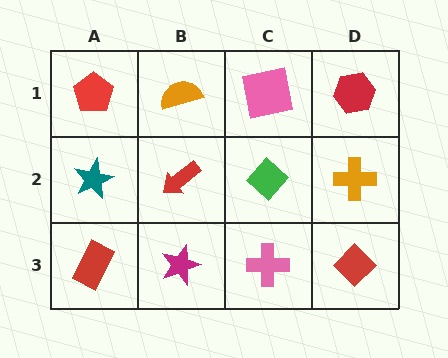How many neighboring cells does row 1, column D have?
2.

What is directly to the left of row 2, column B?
A teal star.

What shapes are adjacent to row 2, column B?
An orange semicircle (row 1, column B), a magenta star (row 3, column B), a teal star (row 2, column A), a green diamond (row 2, column C).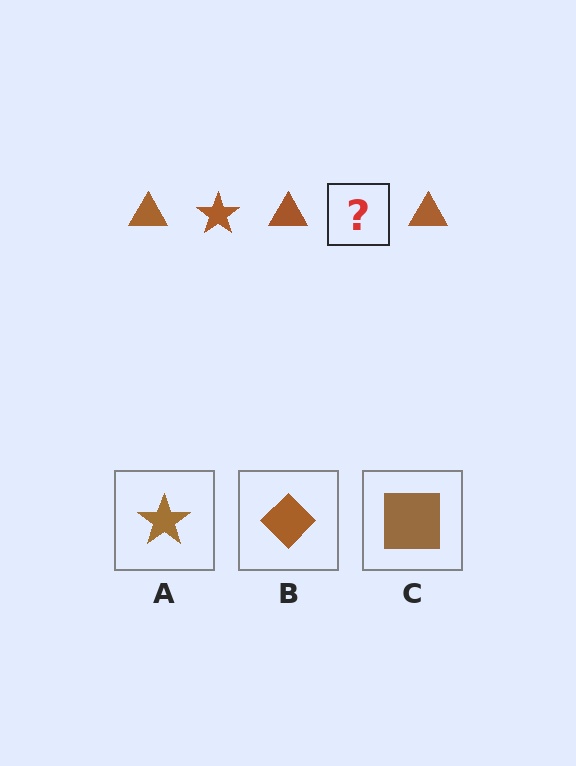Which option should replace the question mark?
Option A.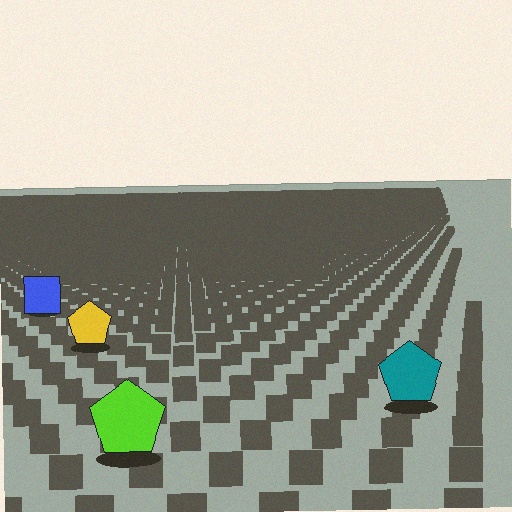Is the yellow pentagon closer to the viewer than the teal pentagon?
No. The teal pentagon is closer — you can tell from the texture gradient: the ground texture is coarser near it.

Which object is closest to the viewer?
The lime pentagon is closest. The texture marks near it are larger and more spread out.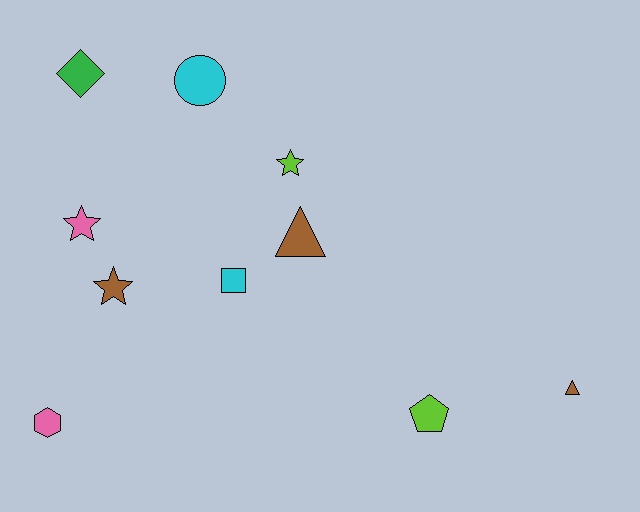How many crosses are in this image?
There are no crosses.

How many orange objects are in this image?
There are no orange objects.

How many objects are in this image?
There are 10 objects.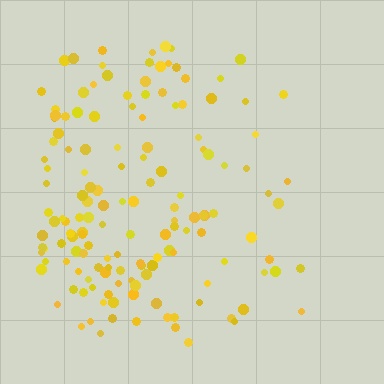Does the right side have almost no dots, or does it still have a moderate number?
Still a moderate number, just noticeably fewer than the left.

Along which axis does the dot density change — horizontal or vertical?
Horizontal.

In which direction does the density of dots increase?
From right to left, with the left side densest.